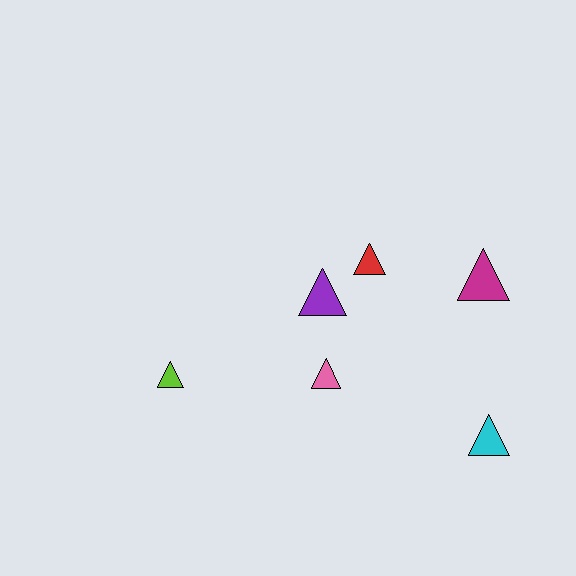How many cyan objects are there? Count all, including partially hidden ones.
There is 1 cyan object.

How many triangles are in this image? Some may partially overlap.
There are 6 triangles.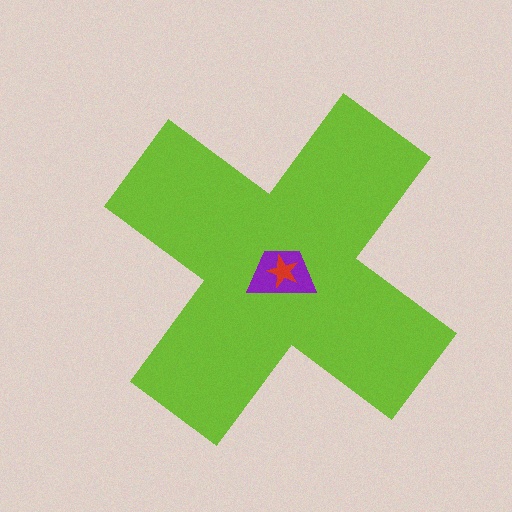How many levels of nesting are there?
3.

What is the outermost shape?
The lime cross.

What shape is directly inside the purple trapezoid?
The red star.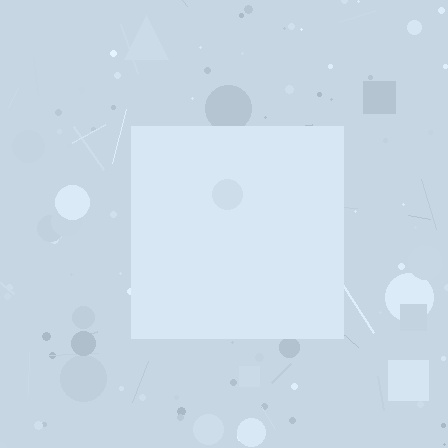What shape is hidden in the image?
A square is hidden in the image.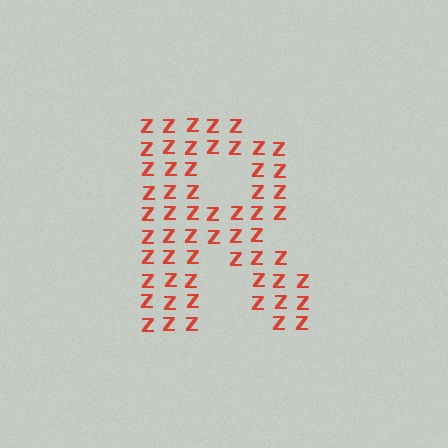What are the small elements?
The small elements are letter Z's.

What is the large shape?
The large shape is the letter R.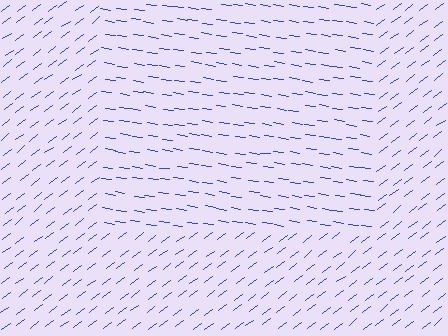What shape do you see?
I see a rectangle.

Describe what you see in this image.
The image is filled with small blue line segments. A rectangle region in the image has lines oriented differently from the surrounding lines, creating a visible texture boundary.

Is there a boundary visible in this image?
Yes, there is a texture boundary formed by a change in line orientation.